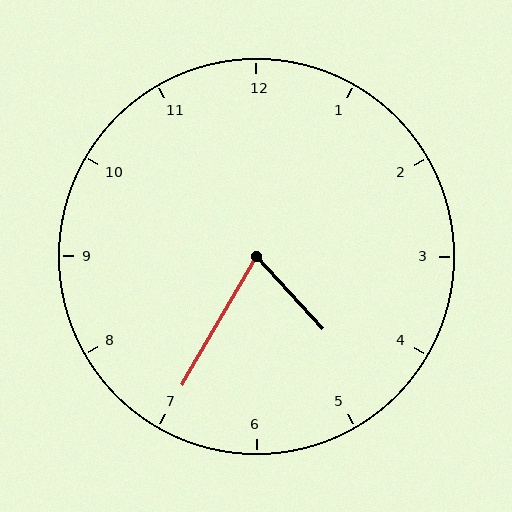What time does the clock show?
4:35.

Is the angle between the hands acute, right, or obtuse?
It is acute.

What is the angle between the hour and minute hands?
Approximately 72 degrees.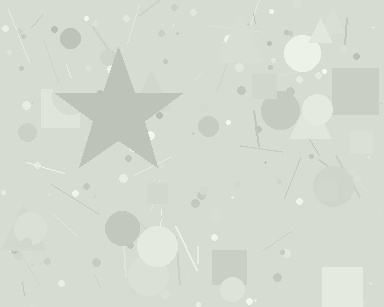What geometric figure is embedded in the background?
A star is embedded in the background.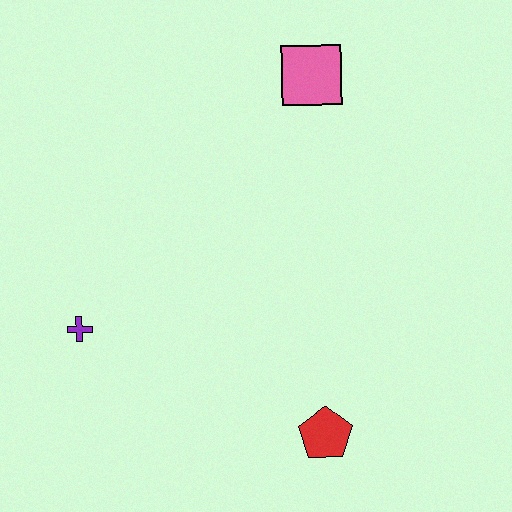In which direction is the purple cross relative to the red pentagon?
The purple cross is to the left of the red pentagon.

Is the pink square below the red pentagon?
No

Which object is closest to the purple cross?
The red pentagon is closest to the purple cross.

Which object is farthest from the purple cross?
The pink square is farthest from the purple cross.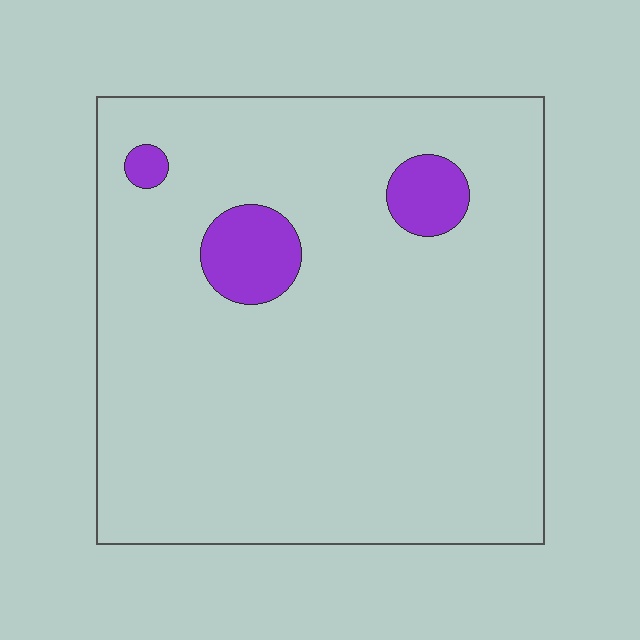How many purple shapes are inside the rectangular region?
3.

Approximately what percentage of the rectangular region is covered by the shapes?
Approximately 10%.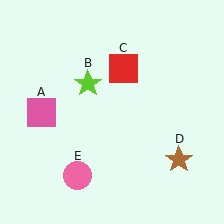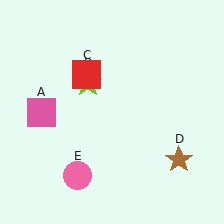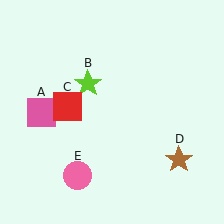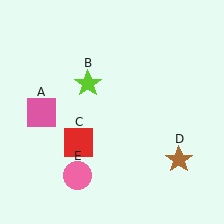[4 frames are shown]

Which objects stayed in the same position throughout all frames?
Pink square (object A) and lime star (object B) and brown star (object D) and pink circle (object E) remained stationary.